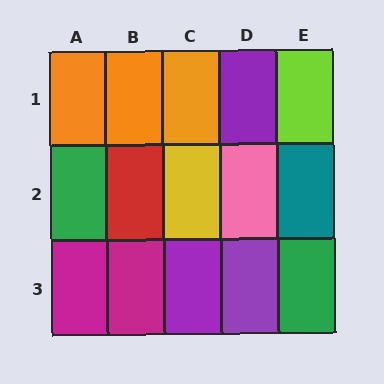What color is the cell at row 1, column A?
Orange.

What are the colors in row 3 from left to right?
Magenta, magenta, purple, purple, green.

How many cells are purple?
3 cells are purple.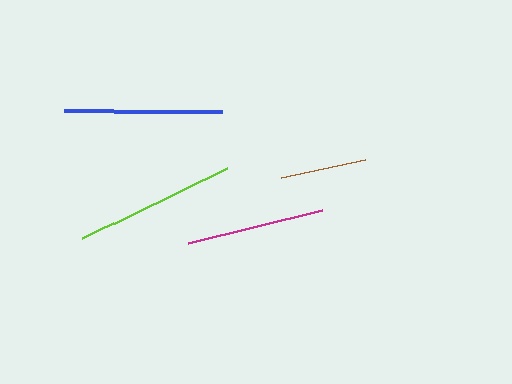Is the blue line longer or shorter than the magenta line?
The blue line is longer than the magenta line.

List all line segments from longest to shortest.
From longest to shortest: lime, blue, magenta, brown.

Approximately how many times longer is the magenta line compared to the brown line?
The magenta line is approximately 1.6 times the length of the brown line.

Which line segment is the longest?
The lime line is the longest at approximately 162 pixels.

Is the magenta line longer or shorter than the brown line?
The magenta line is longer than the brown line.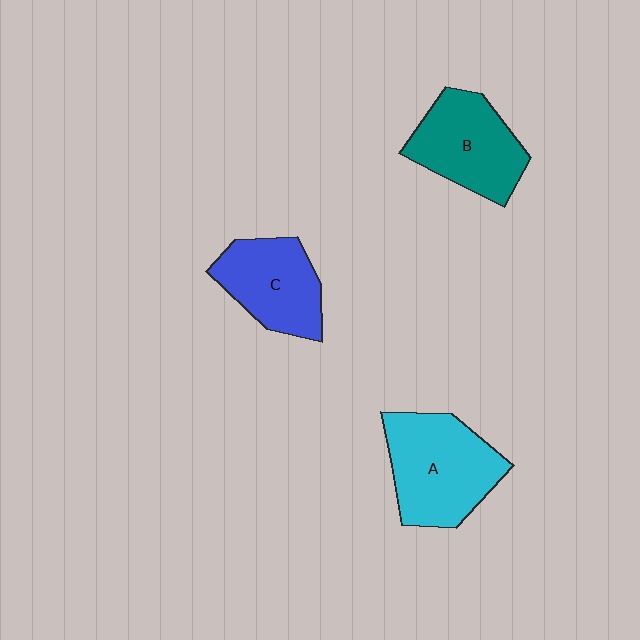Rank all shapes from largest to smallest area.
From largest to smallest: A (cyan), B (teal), C (blue).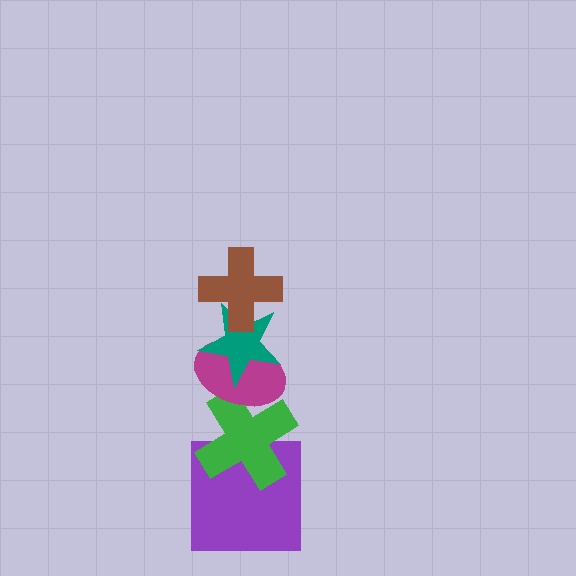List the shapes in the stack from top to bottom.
From top to bottom: the brown cross, the teal star, the magenta ellipse, the green cross, the purple square.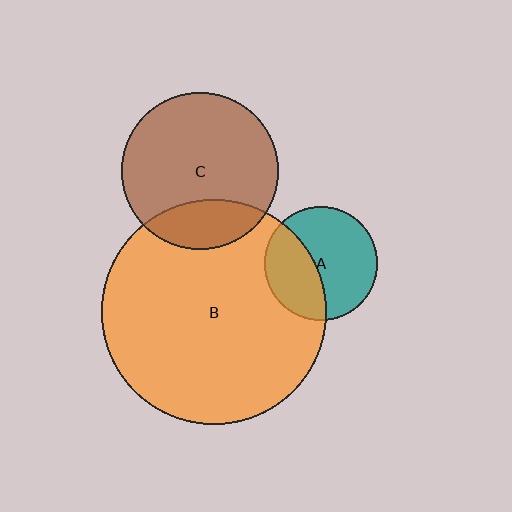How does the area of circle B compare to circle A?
Approximately 3.9 times.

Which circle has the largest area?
Circle B (orange).